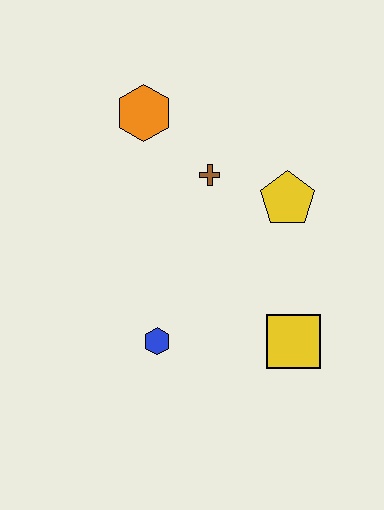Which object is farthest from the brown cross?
The yellow square is farthest from the brown cross.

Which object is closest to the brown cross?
The yellow pentagon is closest to the brown cross.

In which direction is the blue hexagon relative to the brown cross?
The blue hexagon is below the brown cross.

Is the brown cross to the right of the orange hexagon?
Yes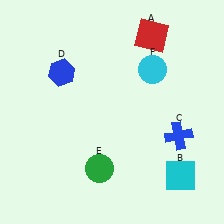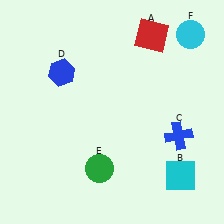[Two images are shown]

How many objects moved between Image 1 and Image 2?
1 object moved between the two images.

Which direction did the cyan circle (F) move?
The cyan circle (F) moved right.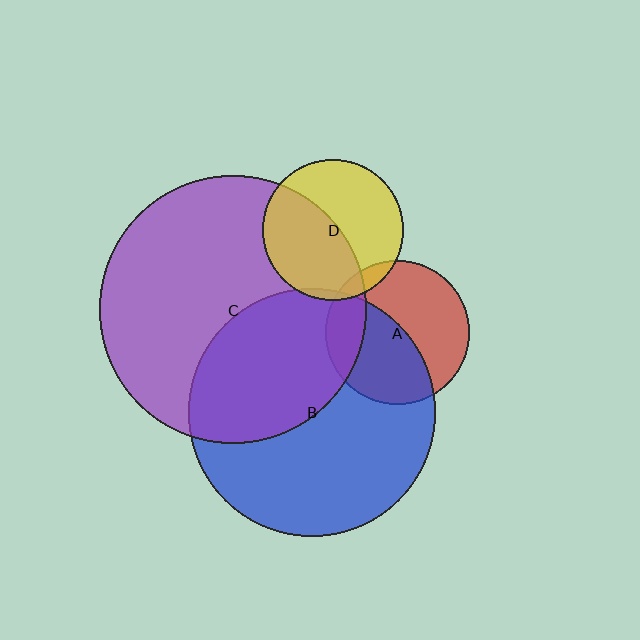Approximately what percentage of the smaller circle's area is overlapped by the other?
Approximately 40%.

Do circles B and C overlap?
Yes.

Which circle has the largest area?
Circle C (purple).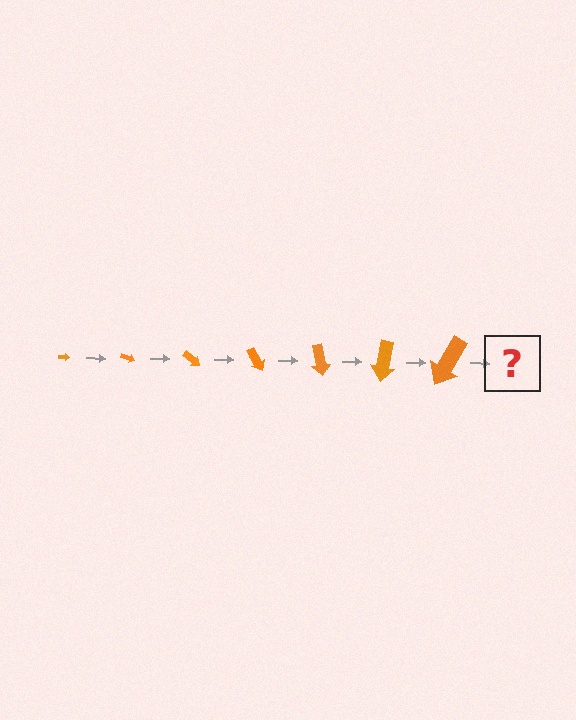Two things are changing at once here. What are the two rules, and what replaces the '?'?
The two rules are that the arrow grows larger each step and it rotates 20 degrees each step. The '?' should be an arrow, larger than the previous one and rotated 140 degrees from the start.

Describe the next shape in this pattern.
It should be an arrow, larger than the previous one and rotated 140 degrees from the start.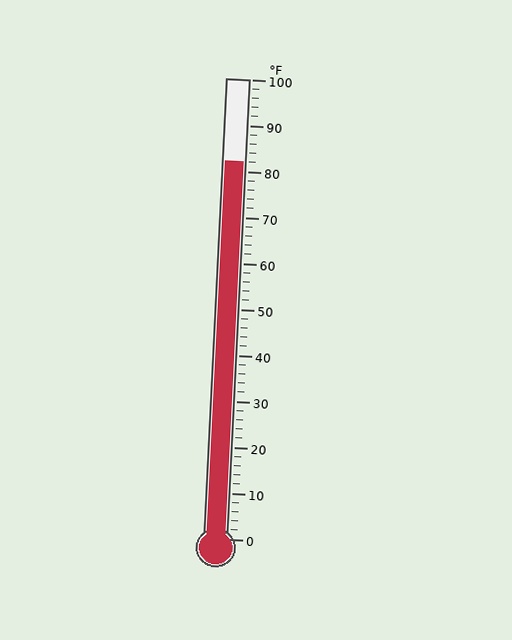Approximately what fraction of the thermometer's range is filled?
The thermometer is filled to approximately 80% of its range.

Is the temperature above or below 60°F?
The temperature is above 60°F.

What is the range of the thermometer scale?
The thermometer scale ranges from 0°F to 100°F.